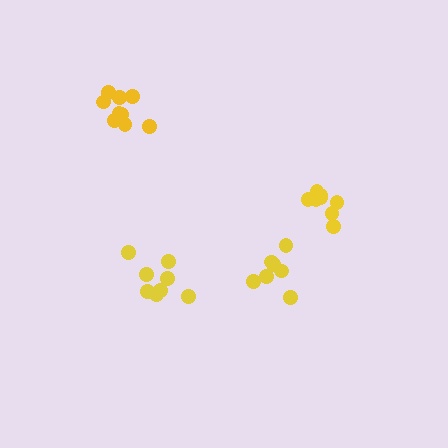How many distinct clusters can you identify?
There are 4 distinct clusters.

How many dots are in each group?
Group 1: 8 dots, Group 2: 7 dots, Group 3: 9 dots, Group 4: 8 dots (32 total).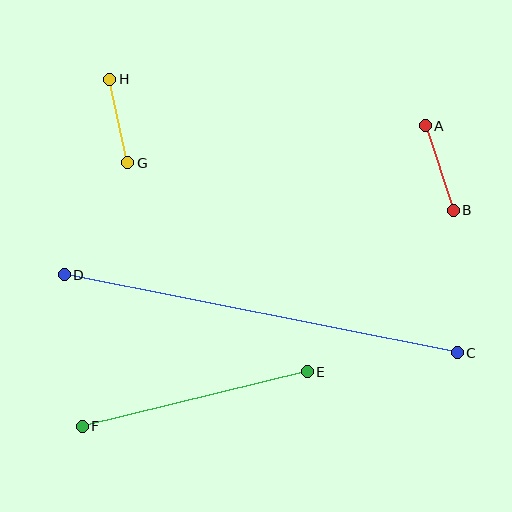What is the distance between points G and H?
The distance is approximately 85 pixels.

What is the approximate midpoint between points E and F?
The midpoint is at approximately (195, 399) pixels.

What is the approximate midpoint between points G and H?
The midpoint is at approximately (119, 121) pixels.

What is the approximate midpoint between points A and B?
The midpoint is at approximately (439, 168) pixels.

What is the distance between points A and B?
The distance is approximately 89 pixels.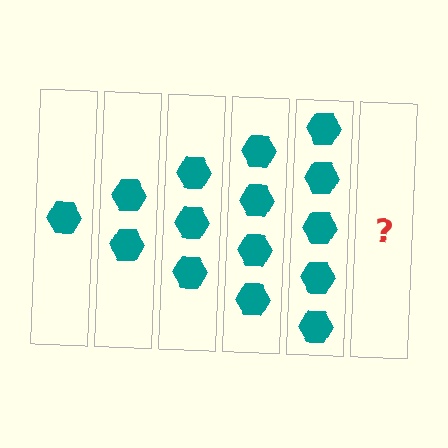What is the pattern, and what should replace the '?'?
The pattern is that each step adds one more hexagon. The '?' should be 6 hexagons.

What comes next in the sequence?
The next element should be 6 hexagons.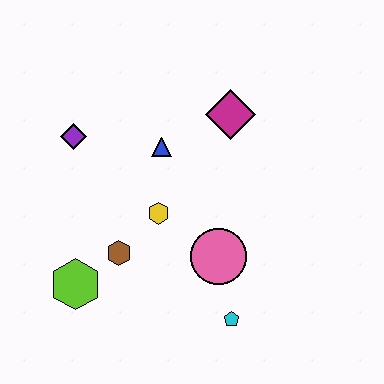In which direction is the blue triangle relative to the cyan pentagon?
The blue triangle is above the cyan pentagon.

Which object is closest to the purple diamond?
The blue triangle is closest to the purple diamond.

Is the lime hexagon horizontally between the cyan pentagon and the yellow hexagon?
No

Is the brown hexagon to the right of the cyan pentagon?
No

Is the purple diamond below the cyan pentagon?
No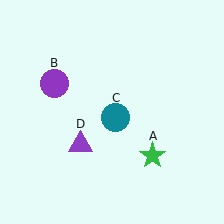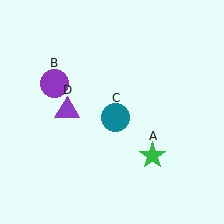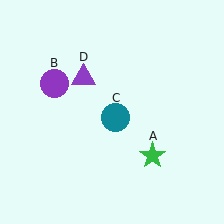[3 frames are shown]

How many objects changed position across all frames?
1 object changed position: purple triangle (object D).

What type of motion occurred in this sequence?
The purple triangle (object D) rotated clockwise around the center of the scene.